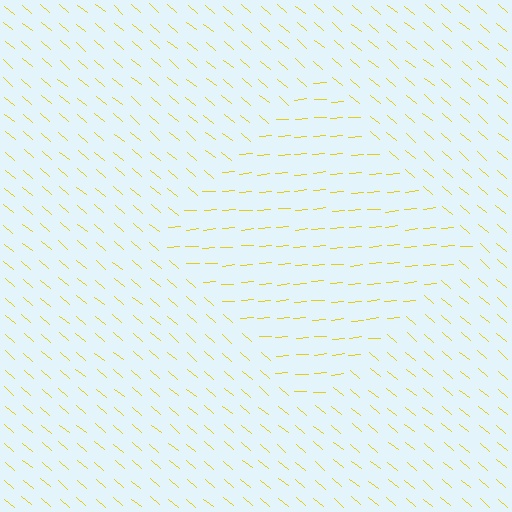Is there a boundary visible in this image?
Yes, there is a texture boundary formed by a change in line orientation.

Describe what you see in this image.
The image is filled with small yellow line segments. A diamond region in the image has lines oriented differently from the surrounding lines, creating a visible texture boundary.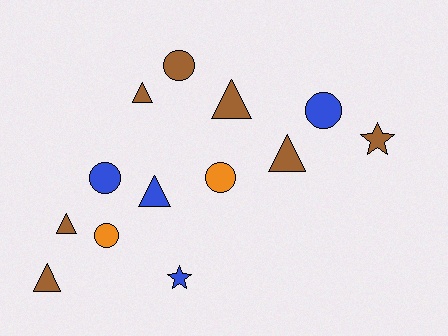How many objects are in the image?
There are 13 objects.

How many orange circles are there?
There are 2 orange circles.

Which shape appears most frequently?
Triangle, with 6 objects.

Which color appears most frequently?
Brown, with 7 objects.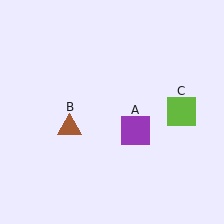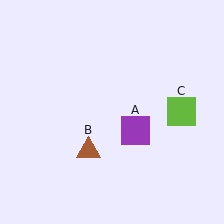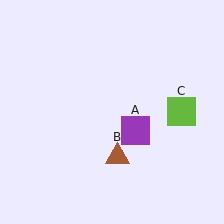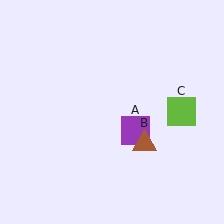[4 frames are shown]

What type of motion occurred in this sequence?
The brown triangle (object B) rotated counterclockwise around the center of the scene.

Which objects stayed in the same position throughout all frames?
Purple square (object A) and lime square (object C) remained stationary.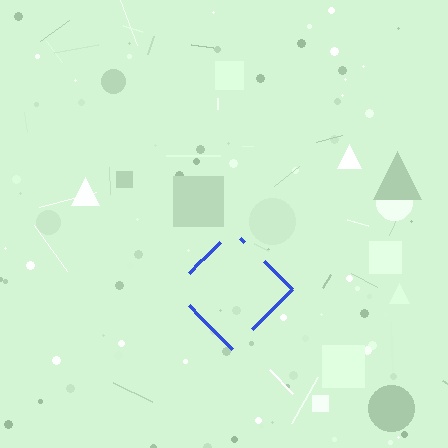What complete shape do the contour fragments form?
The contour fragments form a diamond.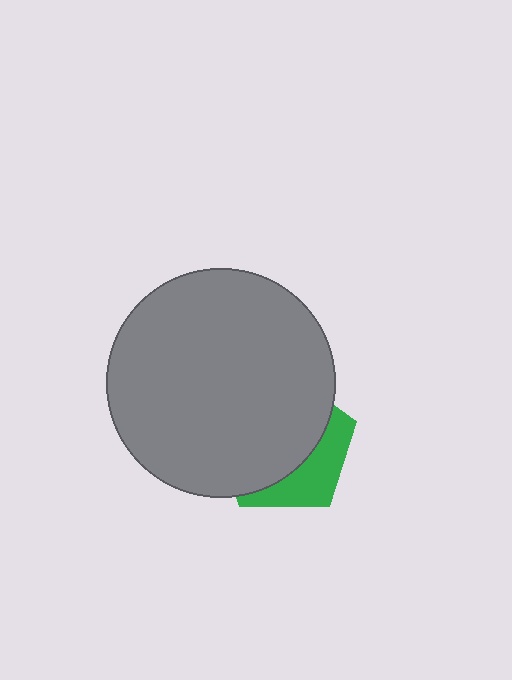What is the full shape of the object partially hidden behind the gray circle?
The partially hidden object is a green pentagon.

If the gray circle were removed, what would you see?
You would see the complete green pentagon.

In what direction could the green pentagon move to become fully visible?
The green pentagon could move toward the lower-right. That would shift it out from behind the gray circle entirely.